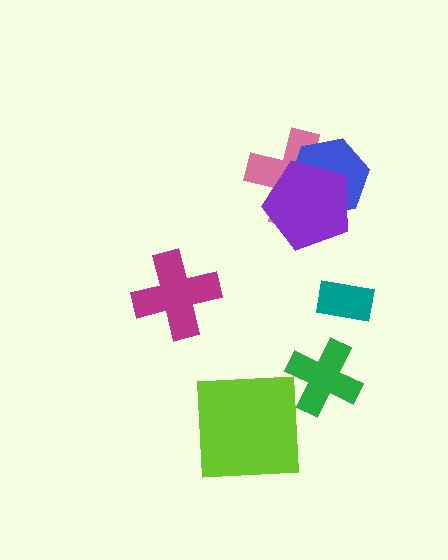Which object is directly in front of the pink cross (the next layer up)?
The blue hexagon is directly in front of the pink cross.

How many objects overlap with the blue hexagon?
2 objects overlap with the blue hexagon.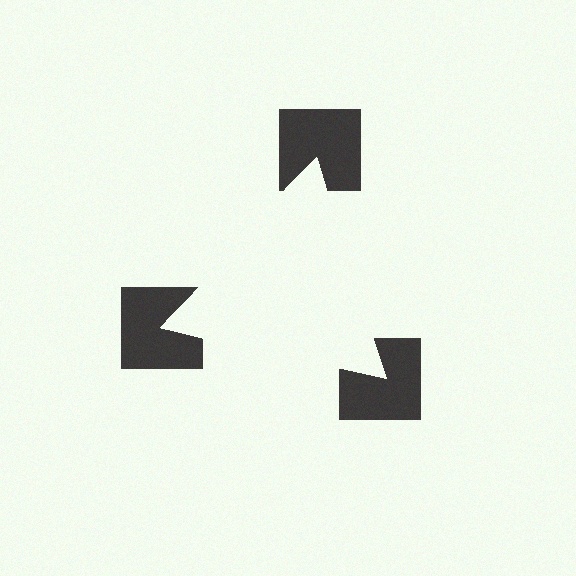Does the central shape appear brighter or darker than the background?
It typically appears slightly brighter than the background, even though no actual brightness change is drawn.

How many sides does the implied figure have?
3 sides.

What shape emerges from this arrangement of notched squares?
An illusory triangle — its edges are inferred from the aligned wedge cuts in the notched squares, not physically drawn.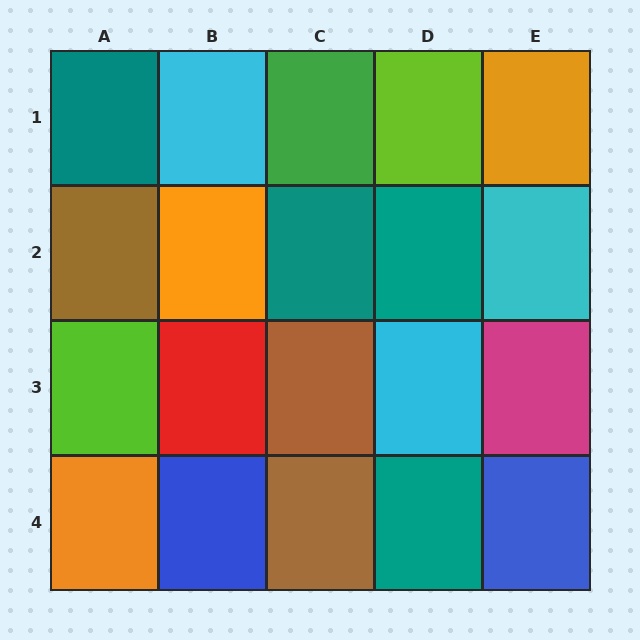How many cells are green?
1 cell is green.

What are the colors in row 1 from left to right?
Teal, cyan, green, lime, orange.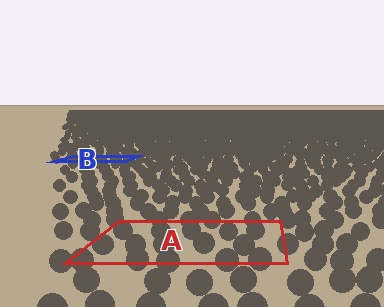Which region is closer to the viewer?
Region A is closer. The texture elements there are larger and more spread out.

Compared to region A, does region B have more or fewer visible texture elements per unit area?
Region B has more texture elements per unit area — they are packed more densely because it is farther away.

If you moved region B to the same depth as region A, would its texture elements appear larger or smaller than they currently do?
They would appear larger. At a closer depth, the same texture elements are projected at a bigger on-screen size.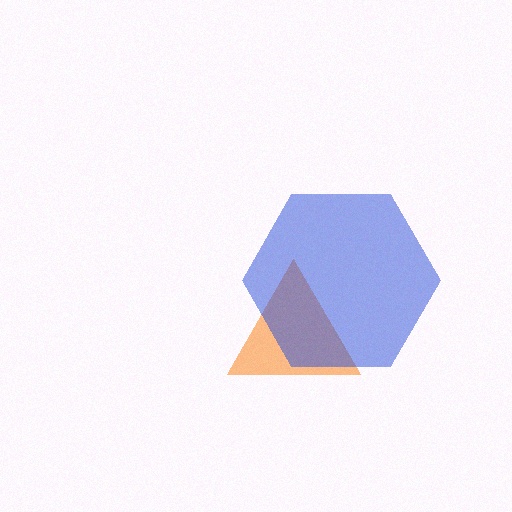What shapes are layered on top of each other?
The layered shapes are: an orange triangle, a blue hexagon.